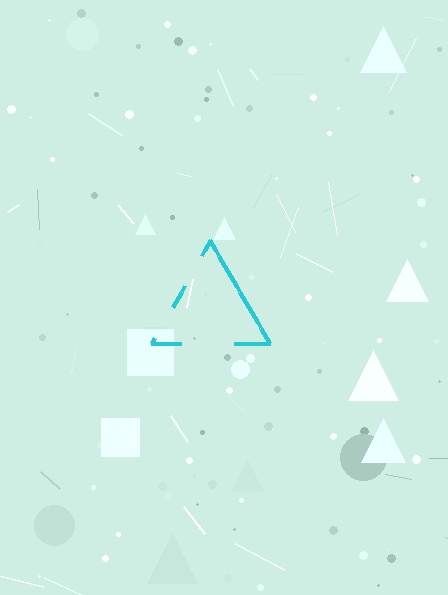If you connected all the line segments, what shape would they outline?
They would outline a triangle.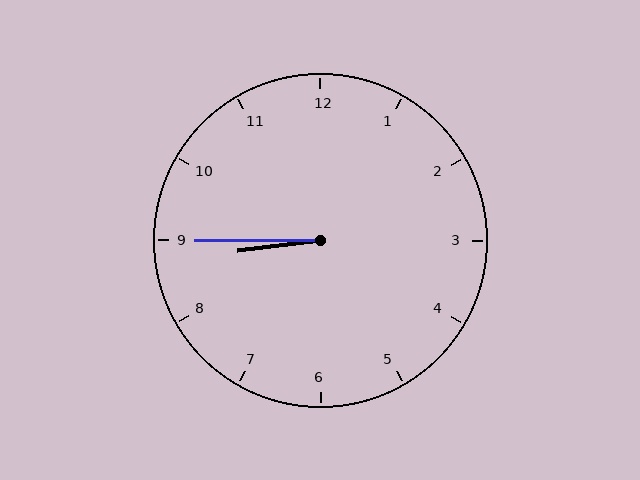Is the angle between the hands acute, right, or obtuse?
It is acute.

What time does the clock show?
8:45.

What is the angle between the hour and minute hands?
Approximately 8 degrees.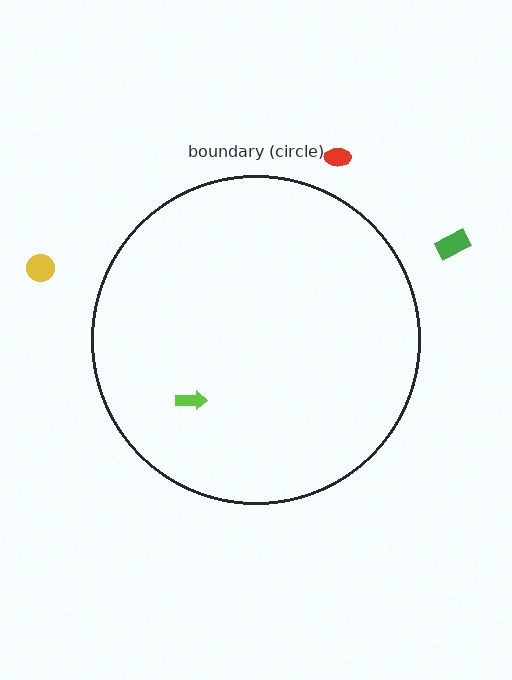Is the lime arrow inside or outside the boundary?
Inside.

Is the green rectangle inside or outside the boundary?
Outside.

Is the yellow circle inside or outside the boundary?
Outside.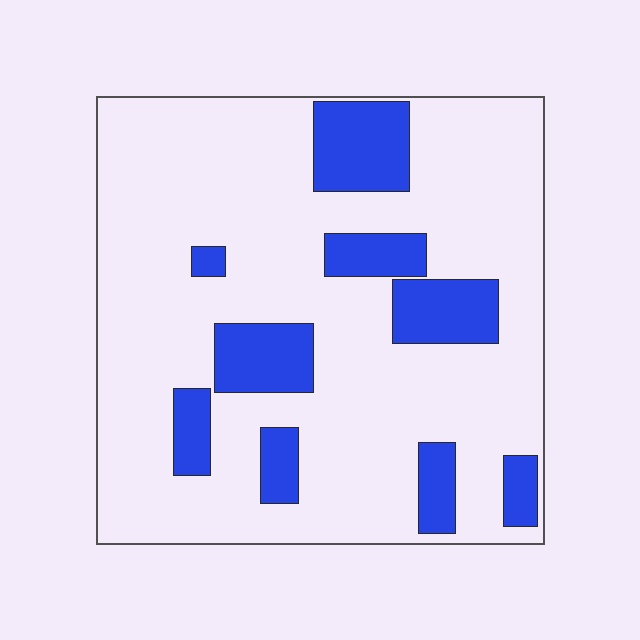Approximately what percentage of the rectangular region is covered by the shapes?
Approximately 20%.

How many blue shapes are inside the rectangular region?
9.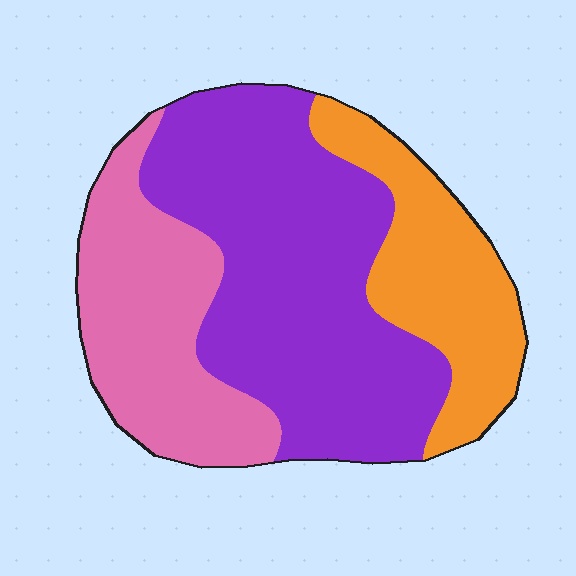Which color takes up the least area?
Orange, at roughly 20%.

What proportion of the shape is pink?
Pink takes up between a quarter and a half of the shape.